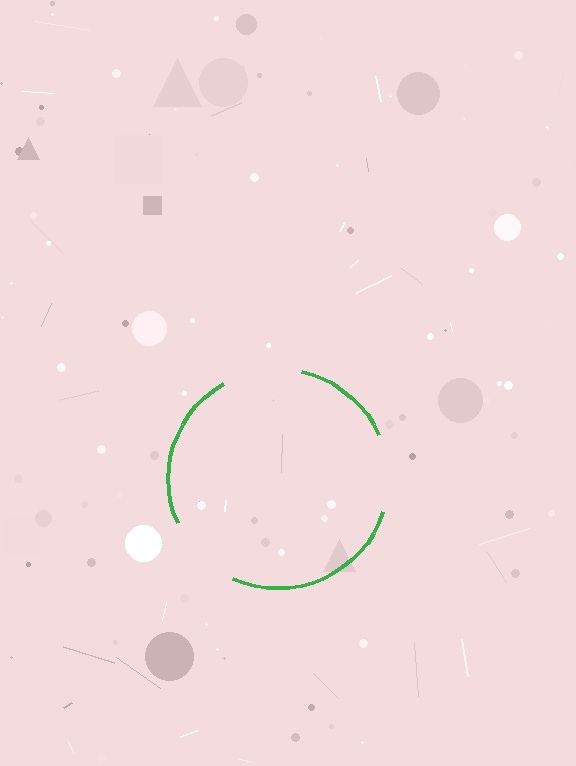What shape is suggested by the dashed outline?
The dashed outline suggests a circle.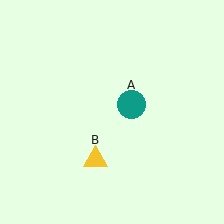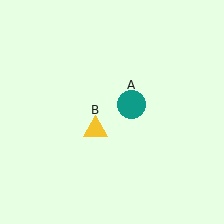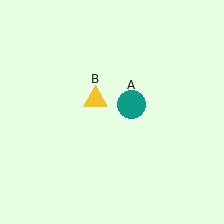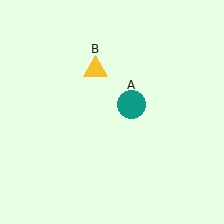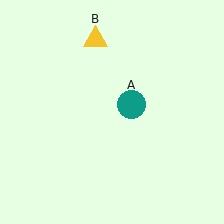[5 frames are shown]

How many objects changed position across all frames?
1 object changed position: yellow triangle (object B).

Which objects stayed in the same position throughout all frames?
Teal circle (object A) remained stationary.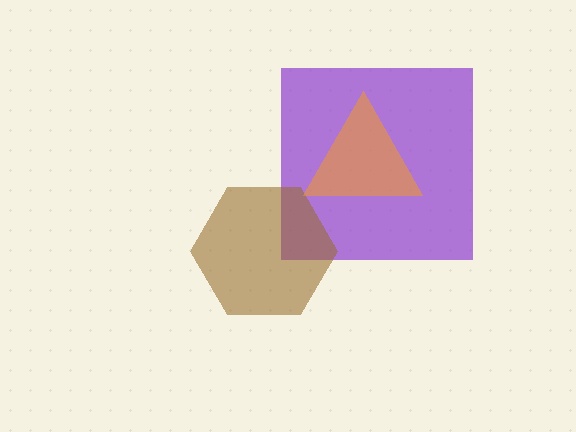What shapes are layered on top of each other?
The layered shapes are: a purple square, a brown hexagon, an orange triangle.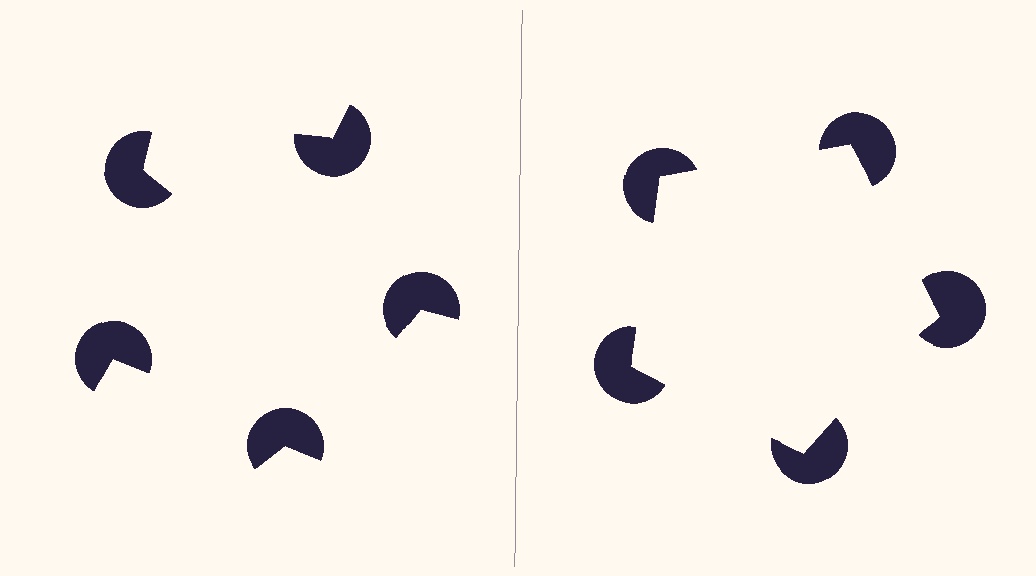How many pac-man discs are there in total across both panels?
10 — 5 on each side.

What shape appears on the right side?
An illusory pentagon.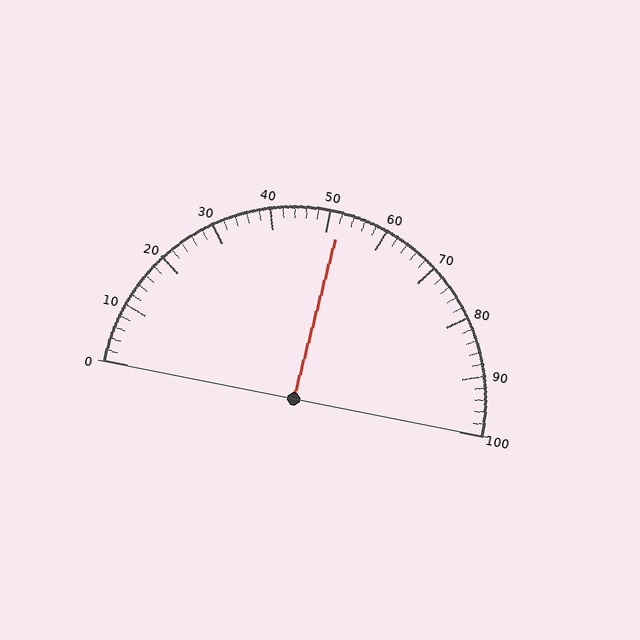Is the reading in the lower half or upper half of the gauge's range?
The reading is in the upper half of the range (0 to 100).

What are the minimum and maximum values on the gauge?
The gauge ranges from 0 to 100.